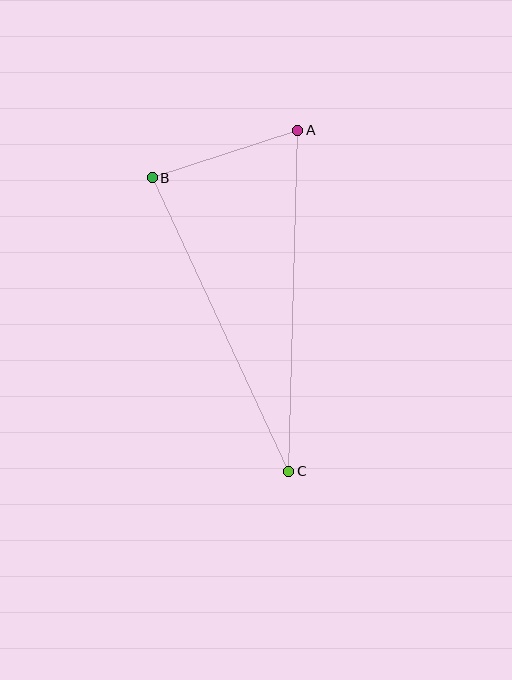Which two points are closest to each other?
Points A and B are closest to each other.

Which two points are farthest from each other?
Points A and C are farthest from each other.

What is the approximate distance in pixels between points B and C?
The distance between B and C is approximately 323 pixels.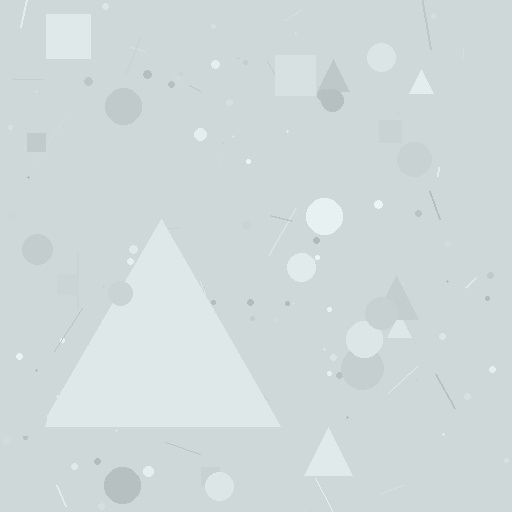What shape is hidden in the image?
A triangle is hidden in the image.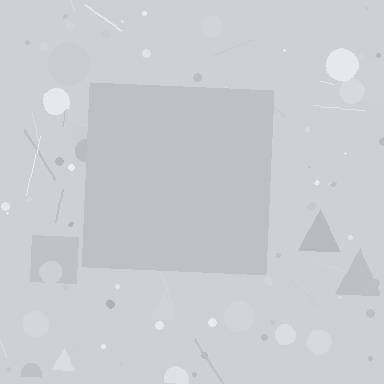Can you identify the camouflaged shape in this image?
The camouflaged shape is a square.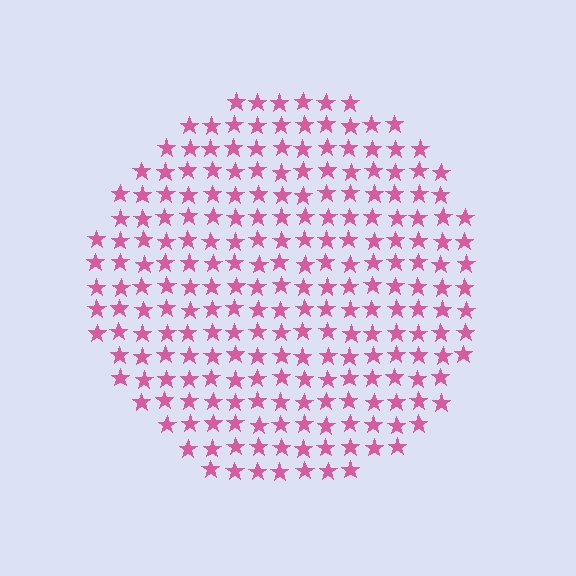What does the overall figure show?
The overall figure shows a circle.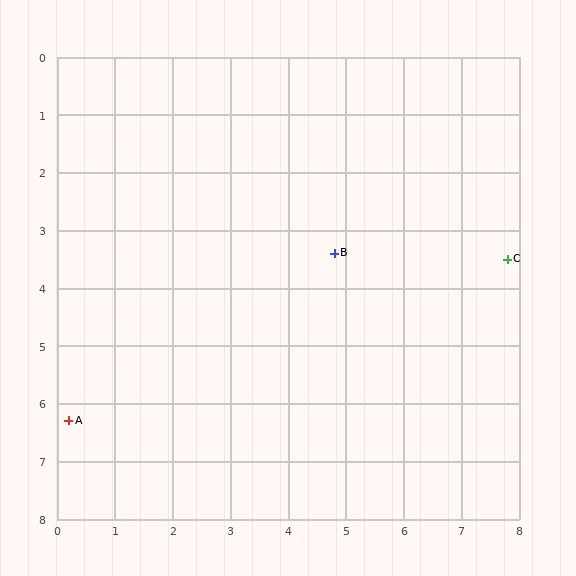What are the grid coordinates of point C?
Point C is at approximately (7.8, 3.5).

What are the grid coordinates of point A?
Point A is at approximately (0.2, 6.3).